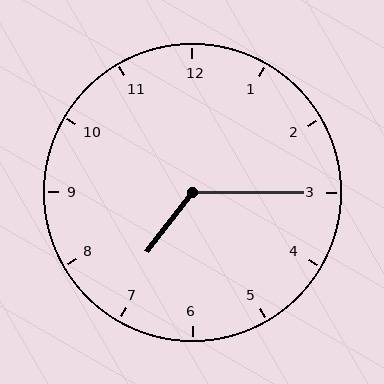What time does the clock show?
7:15.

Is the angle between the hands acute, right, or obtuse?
It is obtuse.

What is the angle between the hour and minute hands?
Approximately 128 degrees.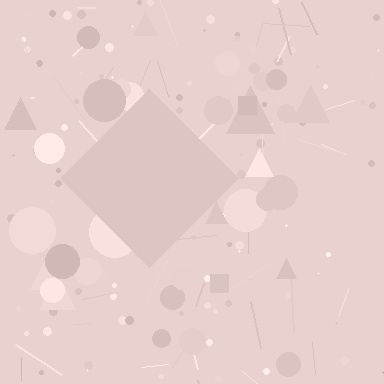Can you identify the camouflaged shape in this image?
The camouflaged shape is a diamond.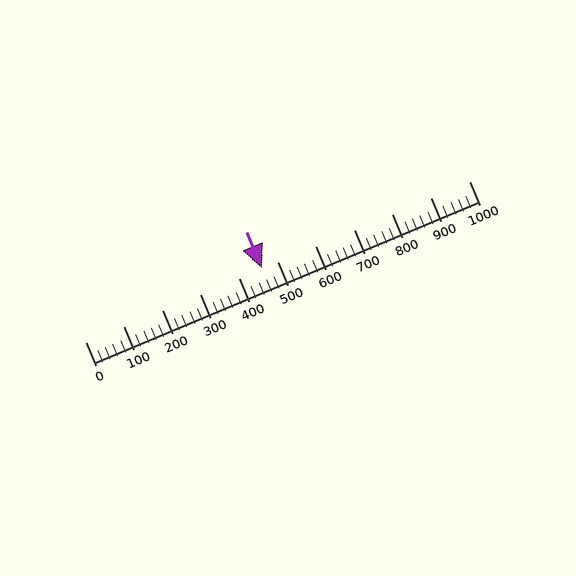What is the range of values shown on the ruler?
The ruler shows values from 0 to 1000.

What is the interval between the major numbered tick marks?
The major tick marks are spaced 100 units apart.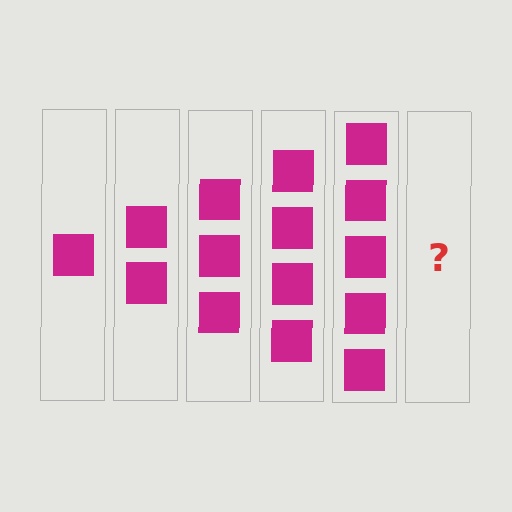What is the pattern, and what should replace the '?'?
The pattern is that each step adds one more square. The '?' should be 6 squares.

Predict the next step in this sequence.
The next step is 6 squares.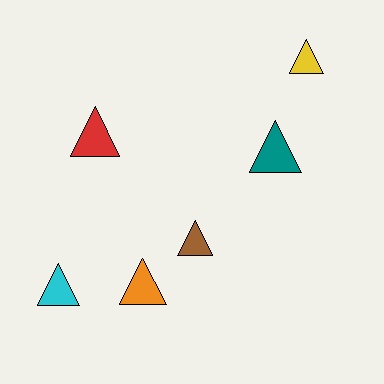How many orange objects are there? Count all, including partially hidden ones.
There is 1 orange object.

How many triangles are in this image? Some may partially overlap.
There are 6 triangles.